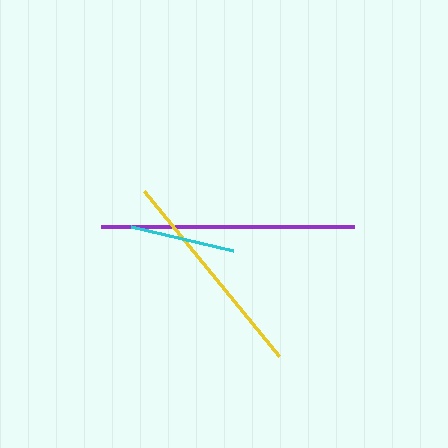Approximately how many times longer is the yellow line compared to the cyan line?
The yellow line is approximately 2.0 times the length of the cyan line.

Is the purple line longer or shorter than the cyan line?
The purple line is longer than the cyan line.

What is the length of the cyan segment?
The cyan segment is approximately 104 pixels long.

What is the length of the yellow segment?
The yellow segment is approximately 214 pixels long.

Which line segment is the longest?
The purple line is the longest at approximately 253 pixels.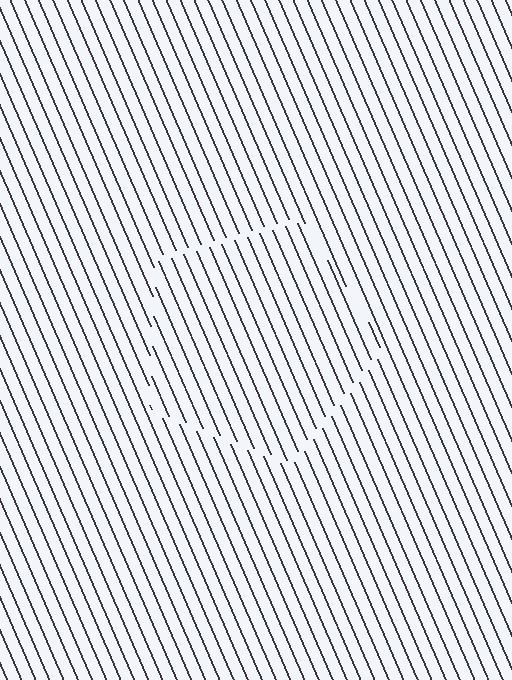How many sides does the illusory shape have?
5 sides — the line-ends trace a pentagon.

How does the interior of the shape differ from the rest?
The interior of the shape contains the same grating, shifted by half a period — the contour is defined by the phase discontinuity where line-ends from the inner and outer gratings abut.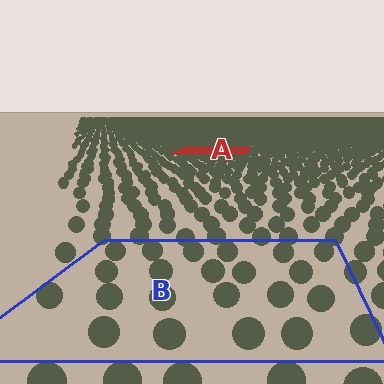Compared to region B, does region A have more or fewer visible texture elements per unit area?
Region A has more texture elements per unit area — they are packed more densely because it is farther away.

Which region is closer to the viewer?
Region B is closer. The texture elements there are larger and more spread out.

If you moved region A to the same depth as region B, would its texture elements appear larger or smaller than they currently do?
They would appear larger. At a closer depth, the same texture elements are projected at a bigger on-screen size.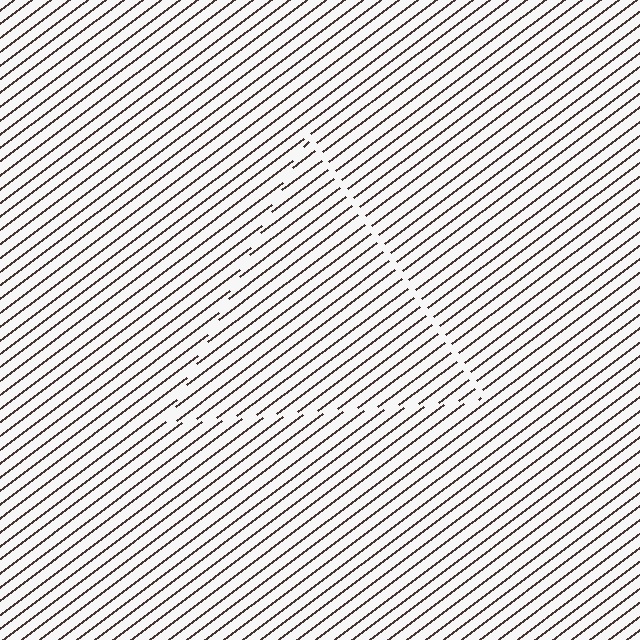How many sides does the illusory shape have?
3 sides — the line-ends trace a triangle.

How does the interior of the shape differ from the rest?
The interior of the shape contains the same grating, shifted by half a period — the contour is defined by the phase discontinuity where line-ends from the inner and outer gratings abut.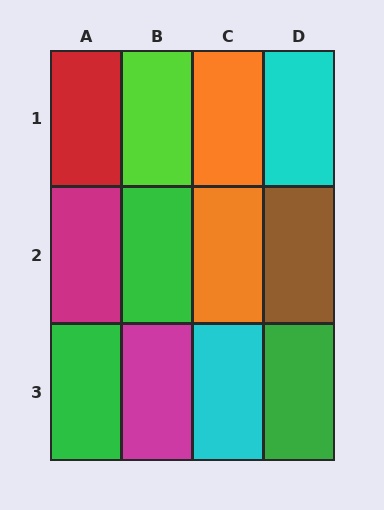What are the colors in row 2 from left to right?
Magenta, green, orange, brown.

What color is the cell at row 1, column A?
Red.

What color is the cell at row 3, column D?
Green.